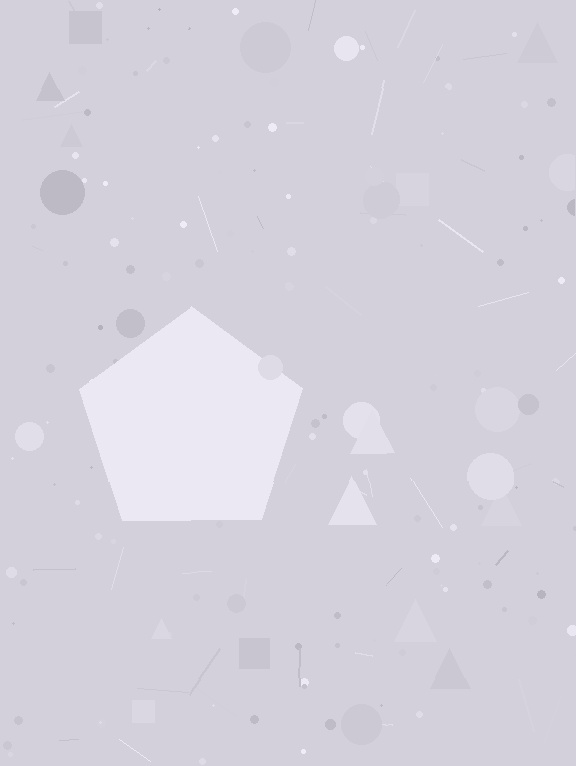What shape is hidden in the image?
A pentagon is hidden in the image.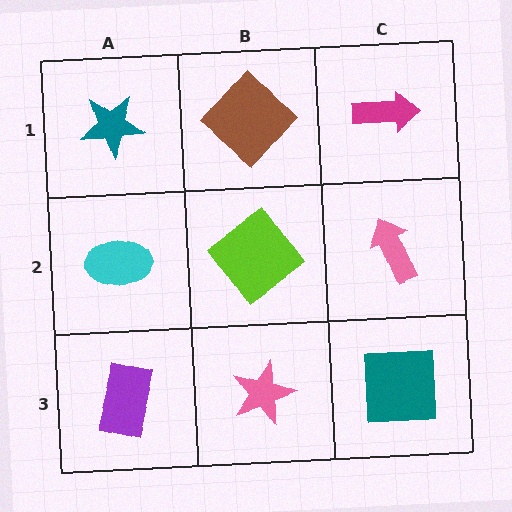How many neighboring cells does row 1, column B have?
3.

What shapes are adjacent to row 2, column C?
A magenta arrow (row 1, column C), a teal square (row 3, column C), a lime diamond (row 2, column B).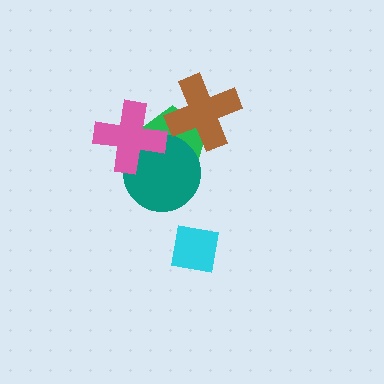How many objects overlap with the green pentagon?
3 objects overlap with the green pentagon.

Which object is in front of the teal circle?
The pink cross is in front of the teal circle.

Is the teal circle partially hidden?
Yes, it is partially covered by another shape.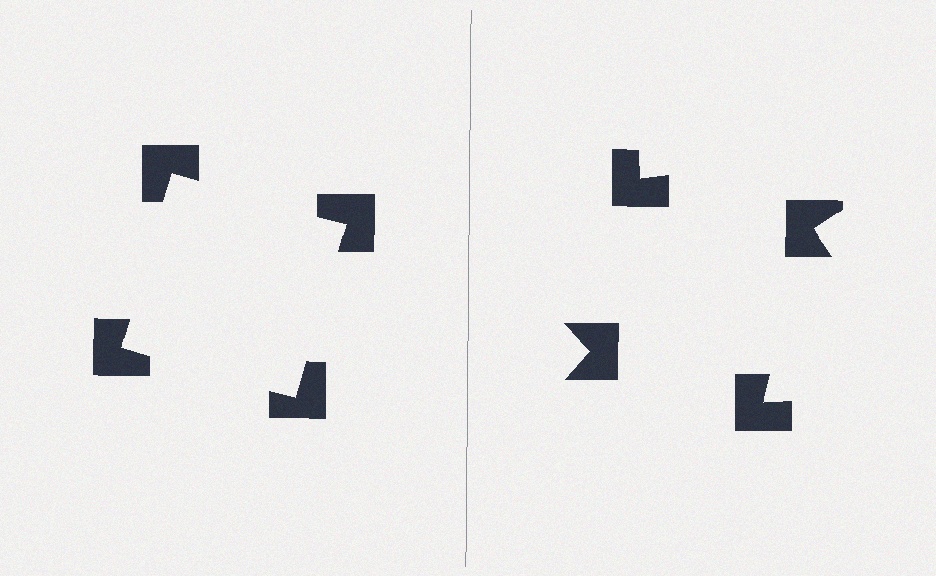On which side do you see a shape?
An illusory square appears on the left side. On the right side the wedge cuts are rotated, so no coherent shape forms.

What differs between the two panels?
The notched squares are positioned identically on both sides; only the wedge orientations differ. On the left they align to a square; on the right they are misaligned.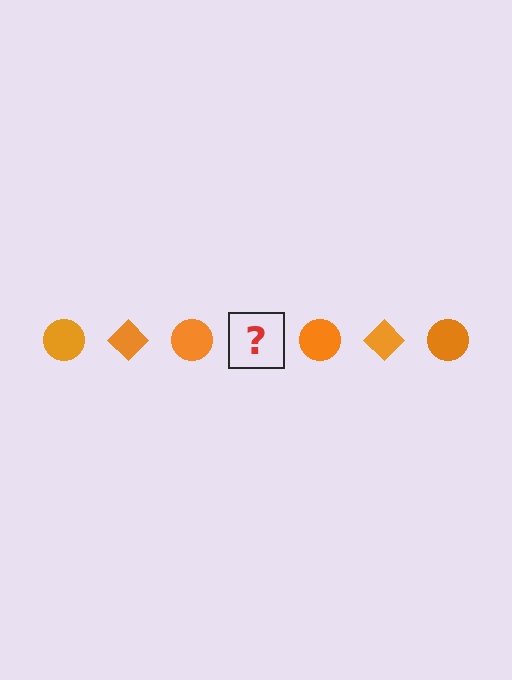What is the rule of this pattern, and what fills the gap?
The rule is that the pattern cycles through circle, diamond shapes in orange. The gap should be filled with an orange diamond.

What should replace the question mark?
The question mark should be replaced with an orange diamond.